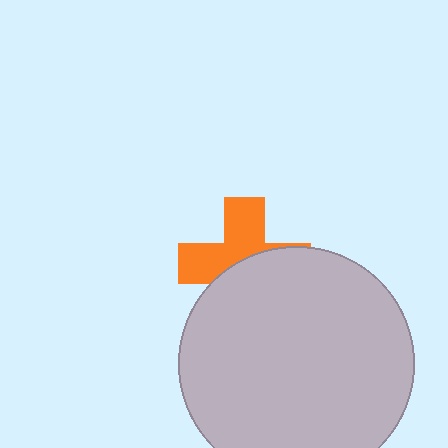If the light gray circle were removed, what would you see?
You would see the complete orange cross.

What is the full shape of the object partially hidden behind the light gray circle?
The partially hidden object is an orange cross.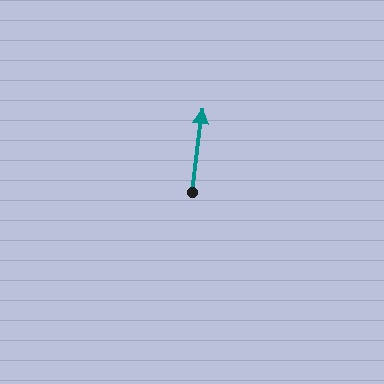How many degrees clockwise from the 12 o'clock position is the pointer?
Approximately 7 degrees.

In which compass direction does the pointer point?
North.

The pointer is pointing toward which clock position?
Roughly 12 o'clock.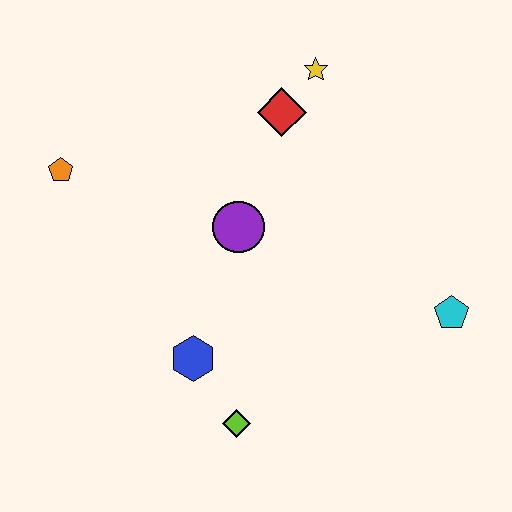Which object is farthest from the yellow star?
The lime diamond is farthest from the yellow star.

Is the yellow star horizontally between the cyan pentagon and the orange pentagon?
Yes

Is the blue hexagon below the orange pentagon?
Yes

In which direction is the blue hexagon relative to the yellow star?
The blue hexagon is below the yellow star.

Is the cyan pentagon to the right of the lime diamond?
Yes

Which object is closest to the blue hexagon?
The lime diamond is closest to the blue hexagon.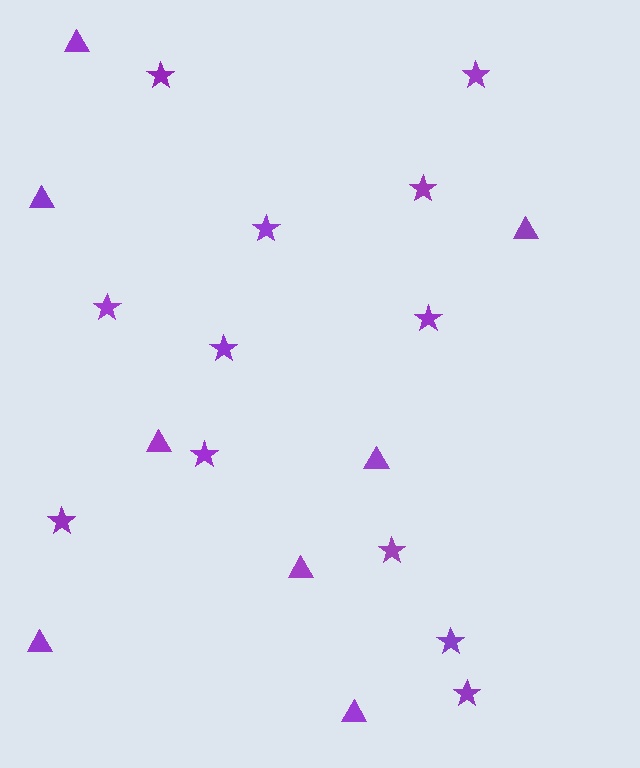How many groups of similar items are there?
There are 2 groups: one group of stars (12) and one group of triangles (8).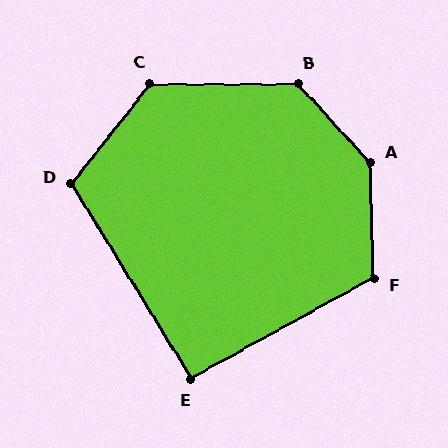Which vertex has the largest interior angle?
A, at approximately 139 degrees.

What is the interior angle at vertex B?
Approximately 133 degrees (obtuse).